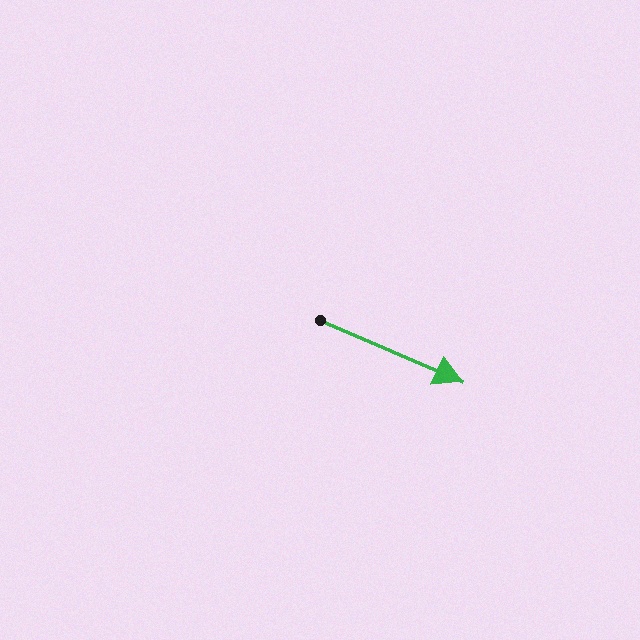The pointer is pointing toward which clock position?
Roughly 4 o'clock.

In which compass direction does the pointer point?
Southeast.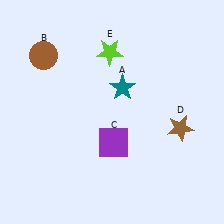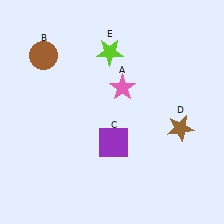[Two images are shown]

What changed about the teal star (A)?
In Image 1, A is teal. In Image 2, it changed to pink.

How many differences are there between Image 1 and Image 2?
There is 1 difference between the two images.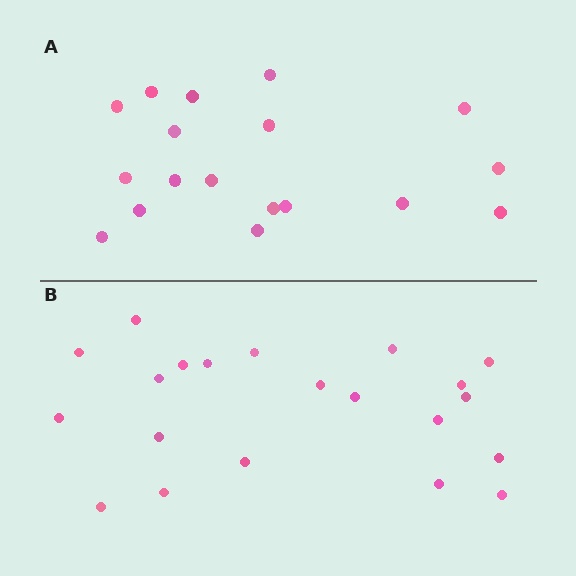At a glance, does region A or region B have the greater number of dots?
Region B (the bottom region) has more dots.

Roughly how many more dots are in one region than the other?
Region B has just a few more — roughly 2 or 3 more dots than region A.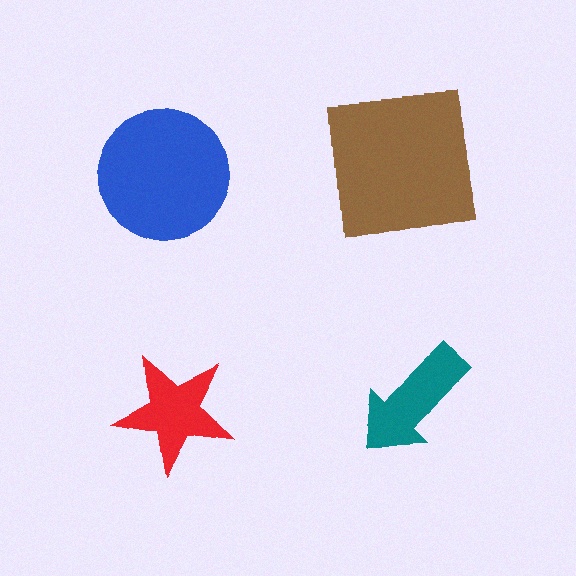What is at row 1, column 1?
A blue circle.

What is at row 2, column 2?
A teal arrow.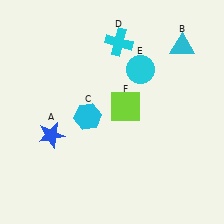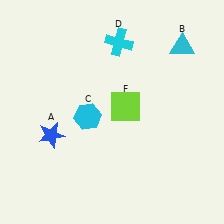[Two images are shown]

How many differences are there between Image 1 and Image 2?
There is 1 difference between the two images.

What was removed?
The cyan circle (E) was removed in Image 2.